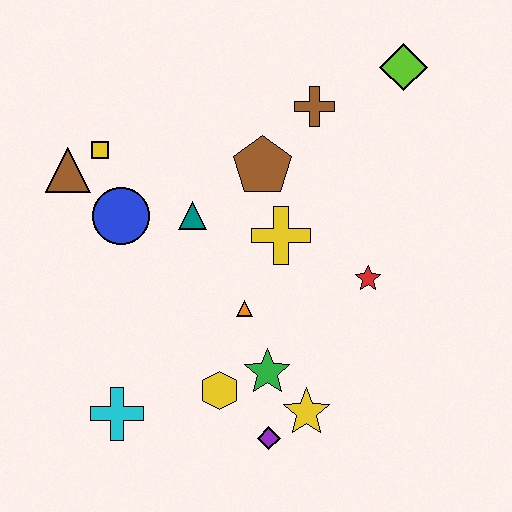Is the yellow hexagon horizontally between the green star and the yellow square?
Yes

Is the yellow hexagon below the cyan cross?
No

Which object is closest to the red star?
The yellow cross is closest to the red star.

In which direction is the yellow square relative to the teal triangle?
The yellow square is to the left of the teal triangle.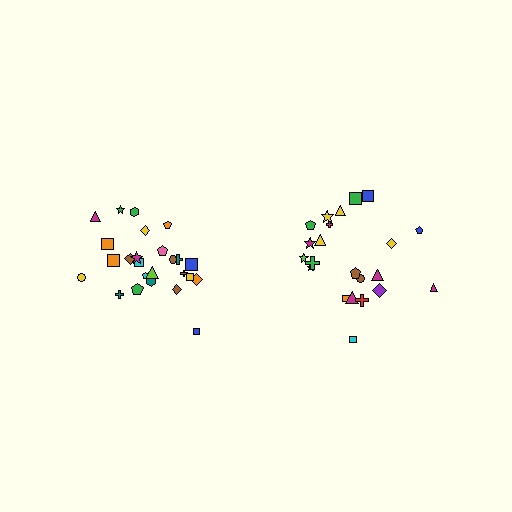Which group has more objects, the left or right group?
The left group.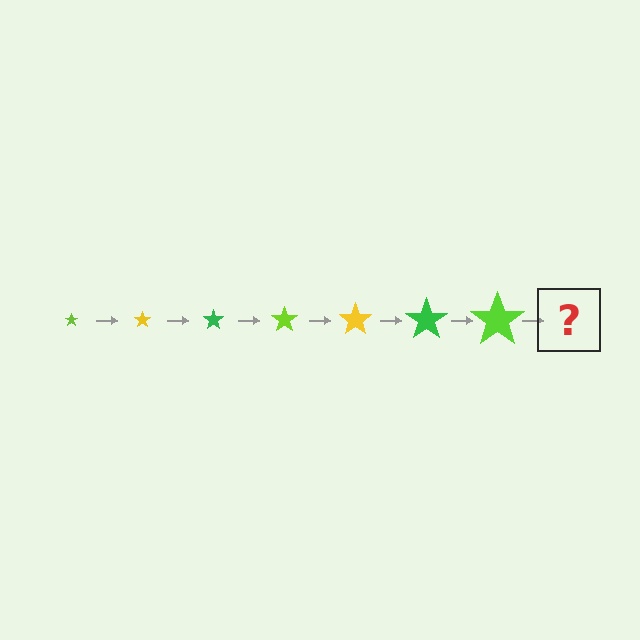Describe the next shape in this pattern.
It should be a yellow star, larger than the previous one.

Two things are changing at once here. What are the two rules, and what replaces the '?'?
The two rules are that the star grows larger each step and the color cycles through lime, yellow, and green. The '?' should be a yellow star, larger than the previous one.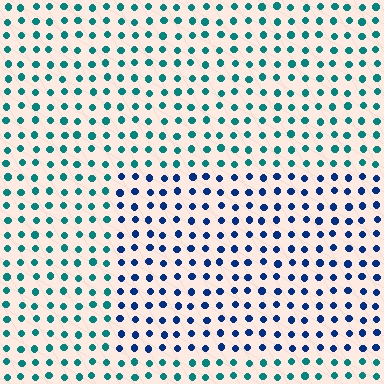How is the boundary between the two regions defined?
The boundary is defined purely by a slight shift in hue (about 43 degrees). Spacing, size, and orientation are identical on both sides.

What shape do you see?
I see a rectangle.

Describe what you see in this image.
The image is filled with small teal elements in a uniform arrangement. A rectangle-shaped region is visible where the elements are tinted to a slightly different hue, forming a subtle color boundary.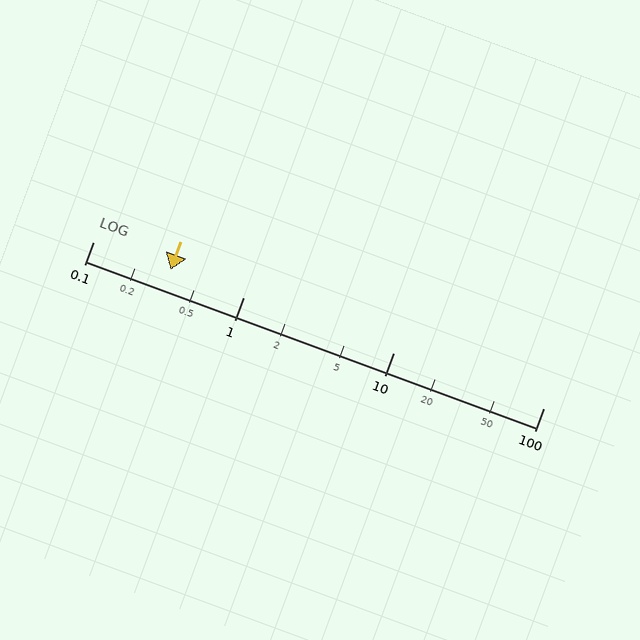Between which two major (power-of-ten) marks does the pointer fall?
The pointer is between 0.1 and 1.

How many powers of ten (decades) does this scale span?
The scale spans 3 decades, from 0.1 to 100.